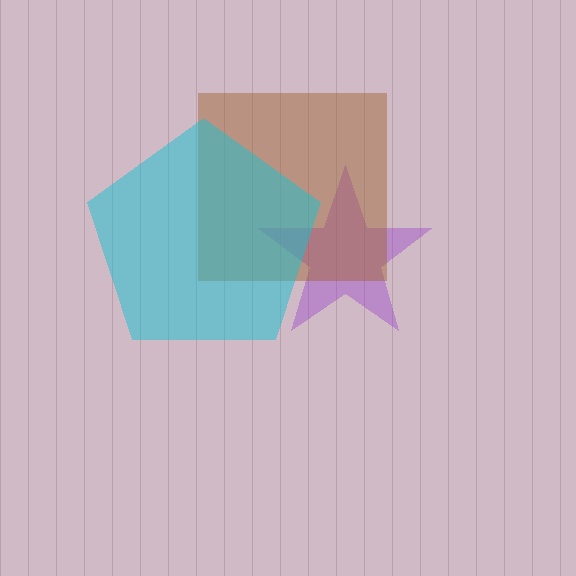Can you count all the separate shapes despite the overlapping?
Yes, there are 3 separate shapes.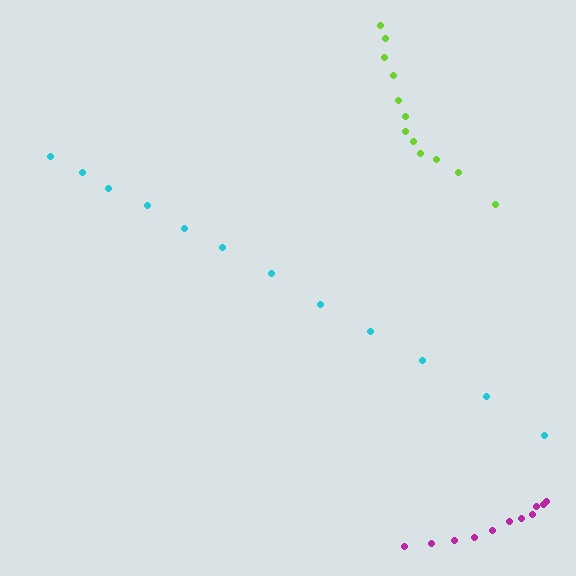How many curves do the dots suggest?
There are 3 distinct paths.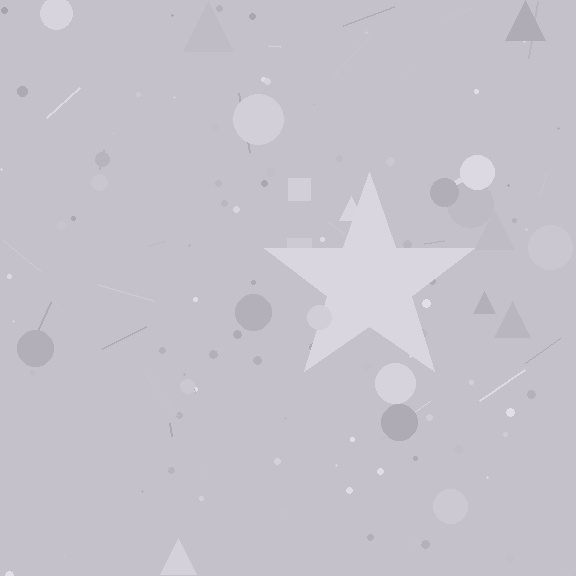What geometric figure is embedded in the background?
A star is embedded in the background.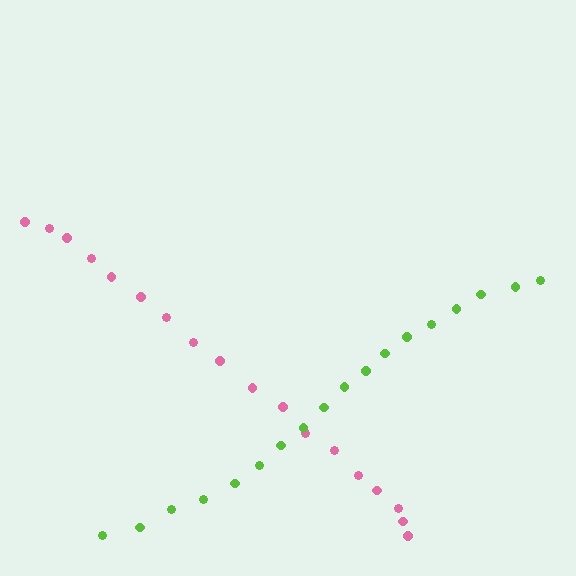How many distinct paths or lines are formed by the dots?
There are 2 distinct paths.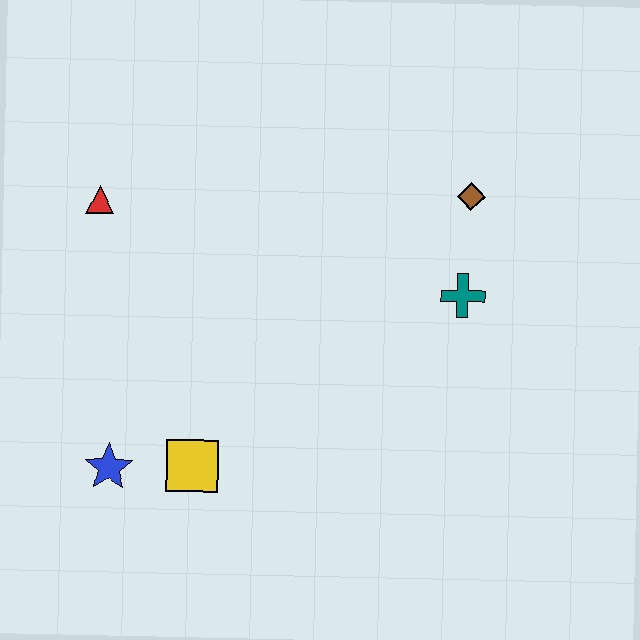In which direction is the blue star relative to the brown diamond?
The blue star is to the left of the brown diamond.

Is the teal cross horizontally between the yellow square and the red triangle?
No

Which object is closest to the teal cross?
The brown diamond is closest to the teal cross.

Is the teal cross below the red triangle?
Yes